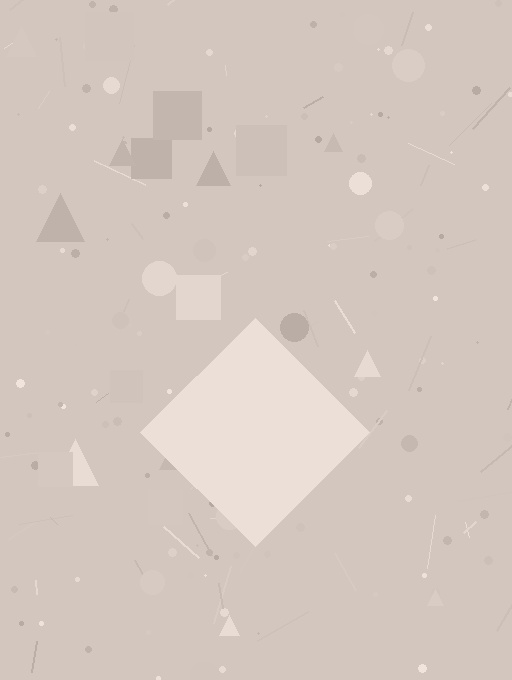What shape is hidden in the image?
A diamond is hidden in the image.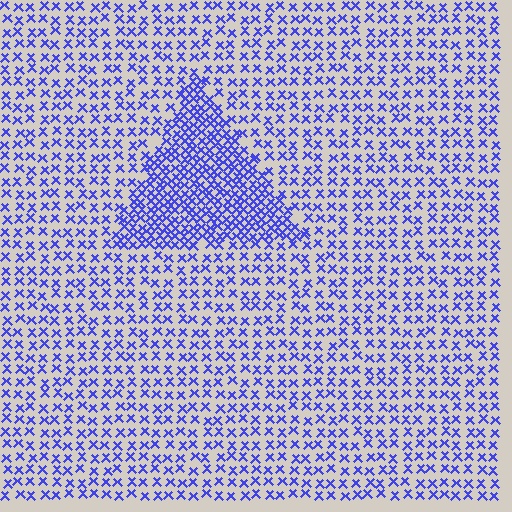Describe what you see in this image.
The image contains small blue elements arranged at two different densities. A triangle-shaped region is visible where the elements are more densely packed than the surrounding area.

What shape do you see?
I see a triangle.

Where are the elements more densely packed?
The elements are more densely packed inside the triangle boundary.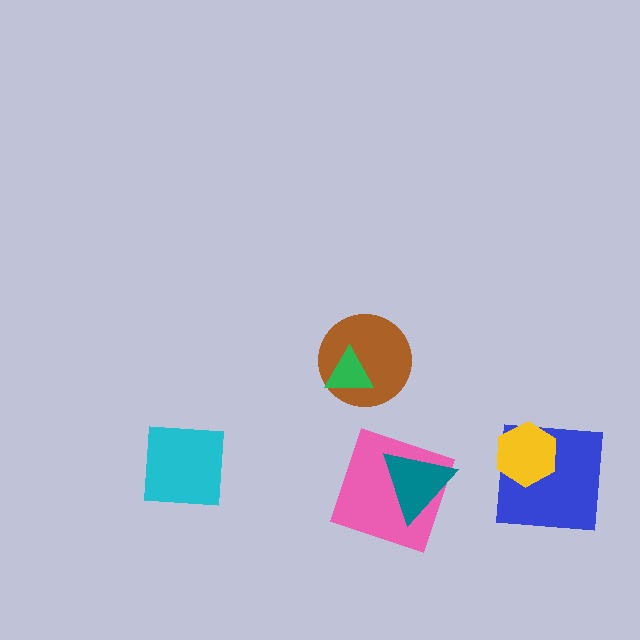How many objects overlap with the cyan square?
0 objects overlap with the cyan square.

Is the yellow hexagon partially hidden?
No, no other shape covers it.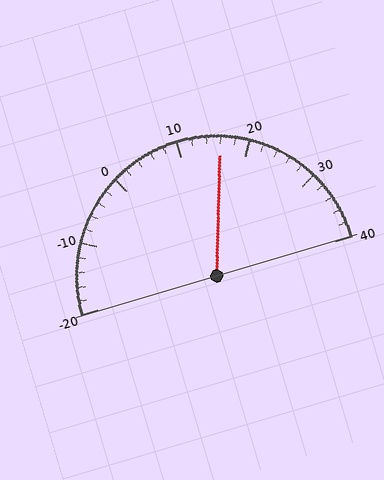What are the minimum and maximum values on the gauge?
The gauge ranges from -20 to 40.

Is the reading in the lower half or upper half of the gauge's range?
The reading is in the upper half of the range (-20 to 40).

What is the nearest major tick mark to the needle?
The nearest major tick mark is 20.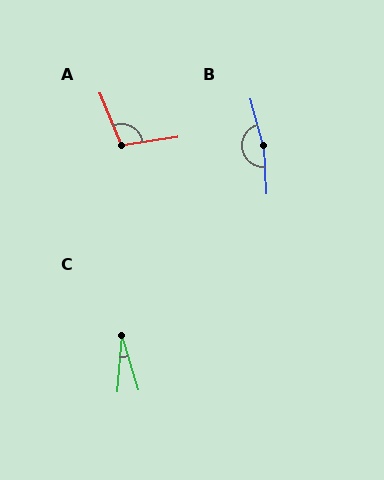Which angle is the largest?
B, at approximately 168 degrees.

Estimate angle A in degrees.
Approximately 104 degrees.